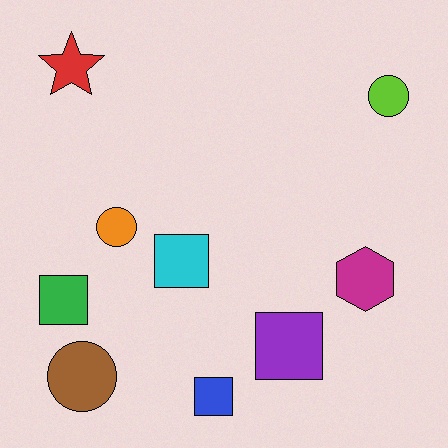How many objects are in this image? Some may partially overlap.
There are 9 objects.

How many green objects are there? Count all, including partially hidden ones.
There is 1 green object.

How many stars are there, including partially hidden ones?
There is 1 star.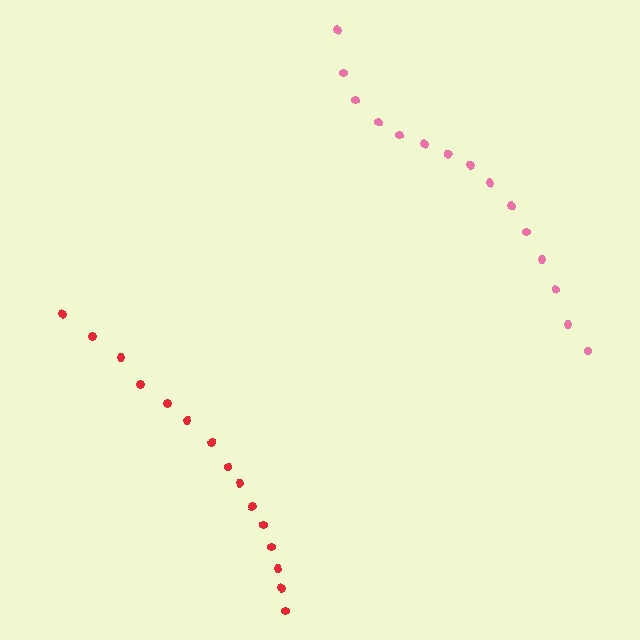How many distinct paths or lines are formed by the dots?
There are 2 distinct paths.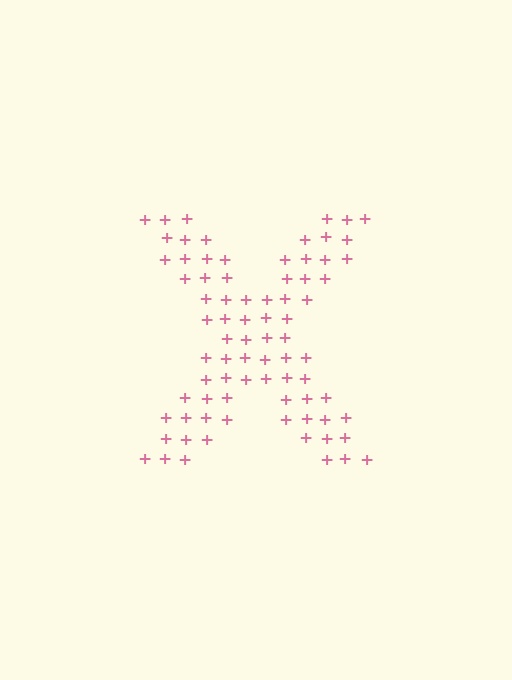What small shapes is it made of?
It is made of small plus signs.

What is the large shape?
The large shape is the letter X.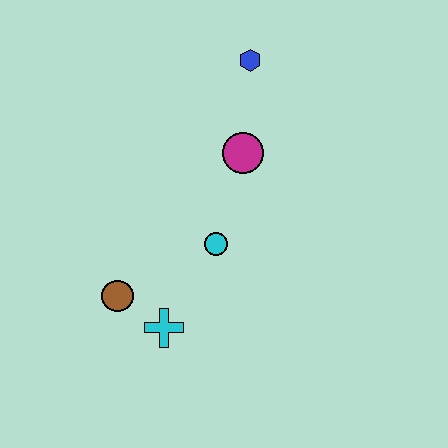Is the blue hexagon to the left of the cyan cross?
No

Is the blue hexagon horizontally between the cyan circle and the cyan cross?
No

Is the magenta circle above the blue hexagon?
No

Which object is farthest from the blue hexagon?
The cyan cross is farthest from the blue hexagon.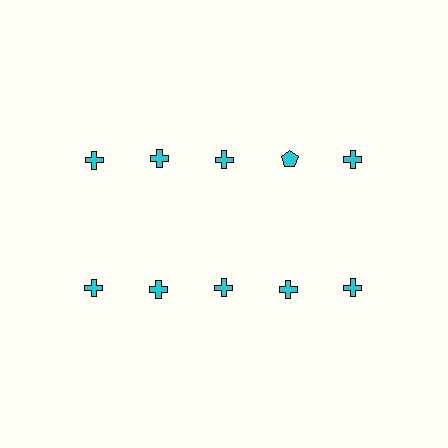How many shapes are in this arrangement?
There are 10 shapes arranged in a grid pattern.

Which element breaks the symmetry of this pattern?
The cyan pentagon in the top row, second from right column breaks the symmetry. All other shapes are cyan crosses.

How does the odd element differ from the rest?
It has a different shape: pentagon instead of cross.